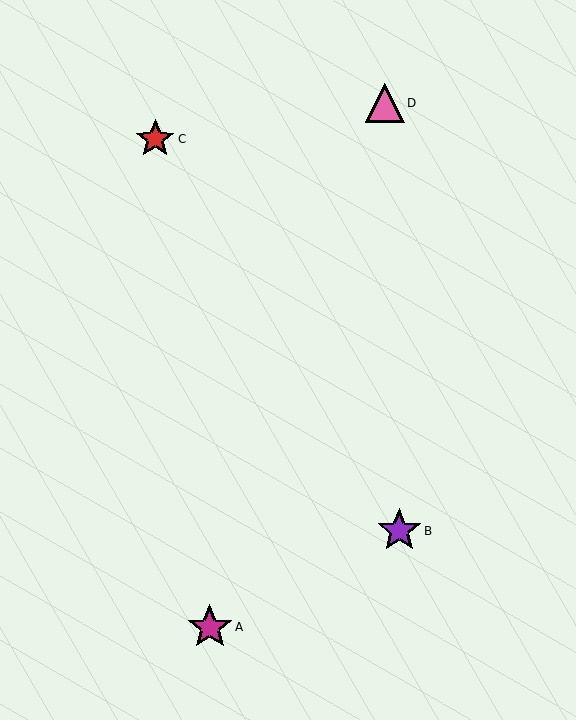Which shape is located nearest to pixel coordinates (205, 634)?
The magenta star (labeled A) at (210, 627) is nearest to that location.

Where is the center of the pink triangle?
The center of the pink triangle is at (385, 103).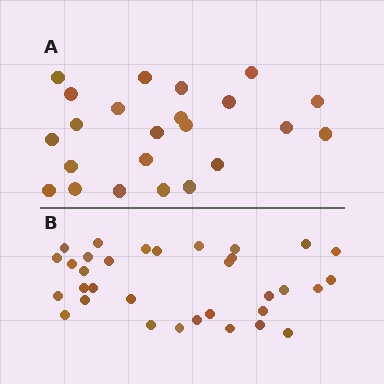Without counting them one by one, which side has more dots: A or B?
Region B (the bottom region) has more dots.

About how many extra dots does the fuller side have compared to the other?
Region B has roughly 10 or so more dots than region A.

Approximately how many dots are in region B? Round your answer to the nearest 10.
About 30 dots. (The exact count is 33, which rounds to 30.)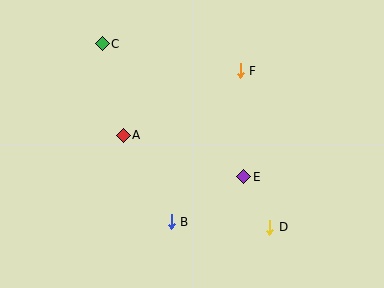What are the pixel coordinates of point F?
Point F is at (240, 71).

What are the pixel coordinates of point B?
Point B is at (171, 222).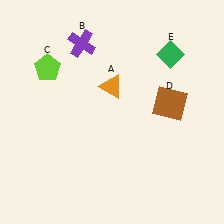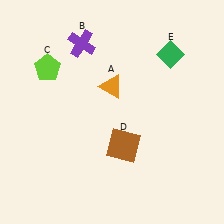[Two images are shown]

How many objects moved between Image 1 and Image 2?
1 object moved between the two images.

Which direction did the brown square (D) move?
The brown square (D) moved left.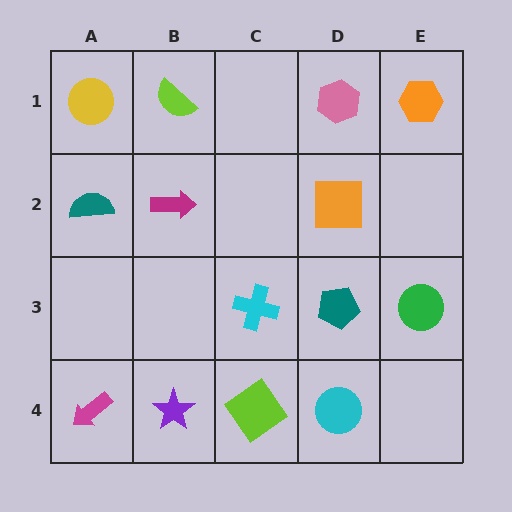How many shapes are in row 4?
4 shapes.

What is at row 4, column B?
A purple star.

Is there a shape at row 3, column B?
No, that cell is empty.